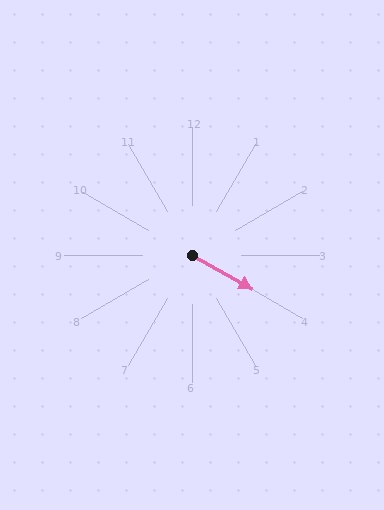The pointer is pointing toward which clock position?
Roughly 4 o'clock.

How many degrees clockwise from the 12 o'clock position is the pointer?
Approximately 120 degrees.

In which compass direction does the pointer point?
Southeast.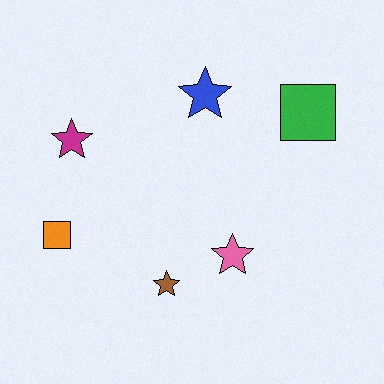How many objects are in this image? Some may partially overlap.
There are 6 objects.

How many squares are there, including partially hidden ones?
There are 2 squares.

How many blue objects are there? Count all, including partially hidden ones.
There is 1 blue object.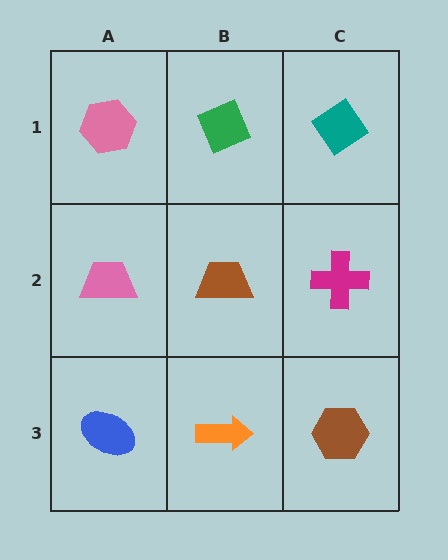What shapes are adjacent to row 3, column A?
A pink trapezoid (row 2, column A), an orange arrow (row 3, column B).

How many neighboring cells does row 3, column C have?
2.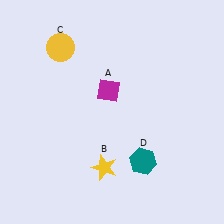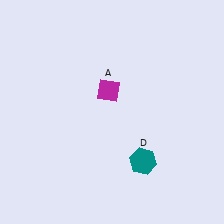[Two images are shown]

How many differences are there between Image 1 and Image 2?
There are 2 differences between the two images.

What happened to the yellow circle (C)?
The yellow circle (C) was removed in Image 2. It was in the top-left area of Image 1.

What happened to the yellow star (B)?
The yellow star (B) was removed in Image 2. It was in the bottom-left area of Image 1.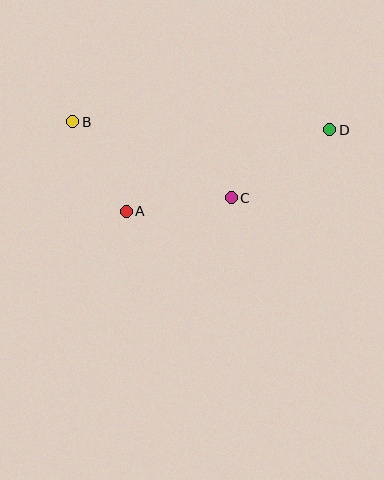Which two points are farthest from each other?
Points B and D are farthest from each other.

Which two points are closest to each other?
Points A and B are closest to each other.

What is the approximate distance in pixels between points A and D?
The distance between A and D is approximately 219 pixels.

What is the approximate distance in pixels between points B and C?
The distance between B and C is approximately 175 pixels.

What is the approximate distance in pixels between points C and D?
The distance between C and D is approximately 120 pixels.